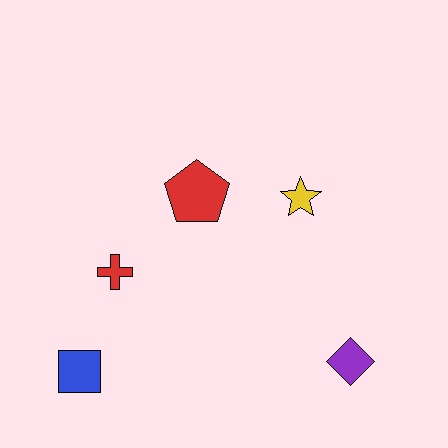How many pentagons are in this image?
There is 1 pentagon.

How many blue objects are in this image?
There is 1 blue object.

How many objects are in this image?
There are 5 objects.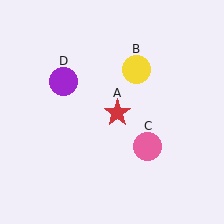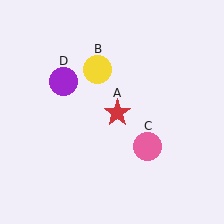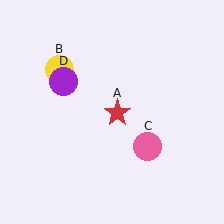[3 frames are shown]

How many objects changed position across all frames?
1 object changed position: yellow circle (object B).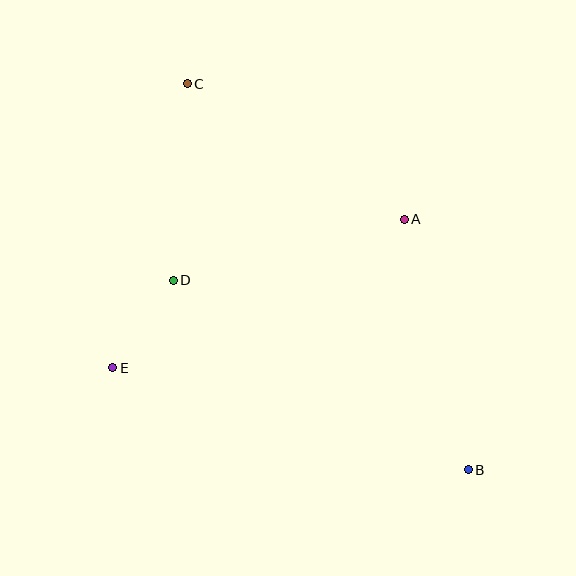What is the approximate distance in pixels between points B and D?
The distance between B and D is approximately 350 pixels.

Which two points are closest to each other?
Points D and E are closest to each other.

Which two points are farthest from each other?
Points B and C are farthest from each other.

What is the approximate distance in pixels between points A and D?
The distance between A and D is approximately 239 pixels.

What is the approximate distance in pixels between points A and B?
The distance between A and B is approximately 258 pixels.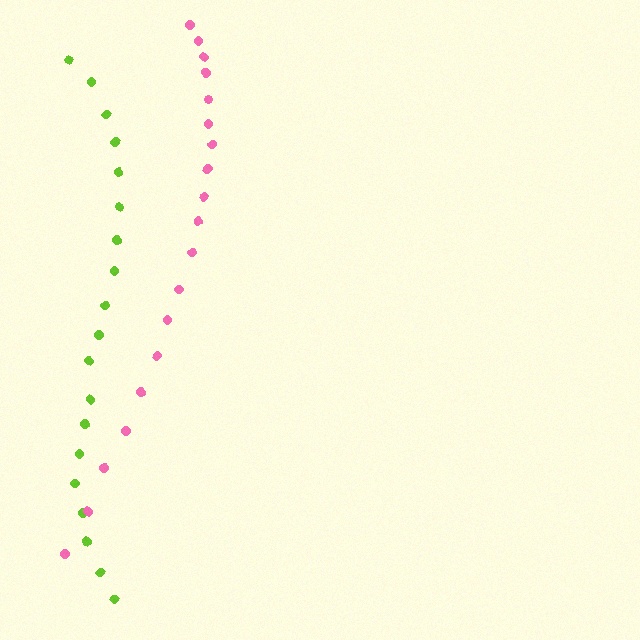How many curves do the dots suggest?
There are 2 distinct paths.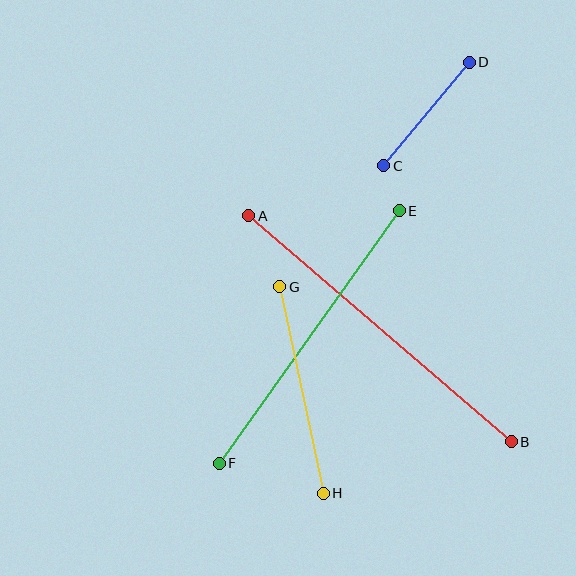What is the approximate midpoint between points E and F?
The midpoint is at approximately (309, 337) pixels.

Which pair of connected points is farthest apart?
Points A and B are farthest apart.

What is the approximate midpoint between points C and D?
The midpoint is at approximately (427, 114) pixels.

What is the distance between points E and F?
The distance is approximately 310 pixels.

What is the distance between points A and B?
The distance is approximately 347 pixels.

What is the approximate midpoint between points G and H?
The midpoint is at approximately (302, 390) pixels.